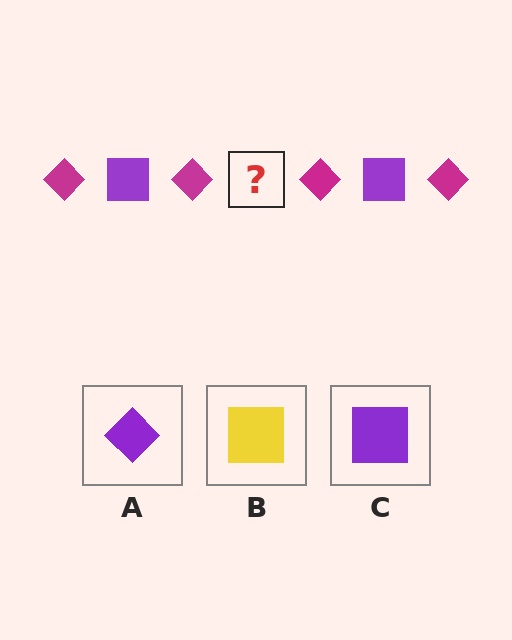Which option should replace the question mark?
Option C.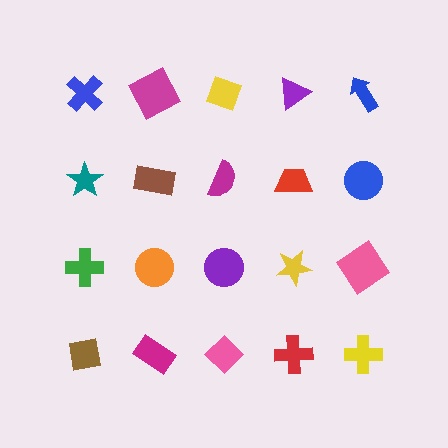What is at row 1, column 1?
A blue cross.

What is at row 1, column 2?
A magenta square.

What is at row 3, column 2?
An orange circle.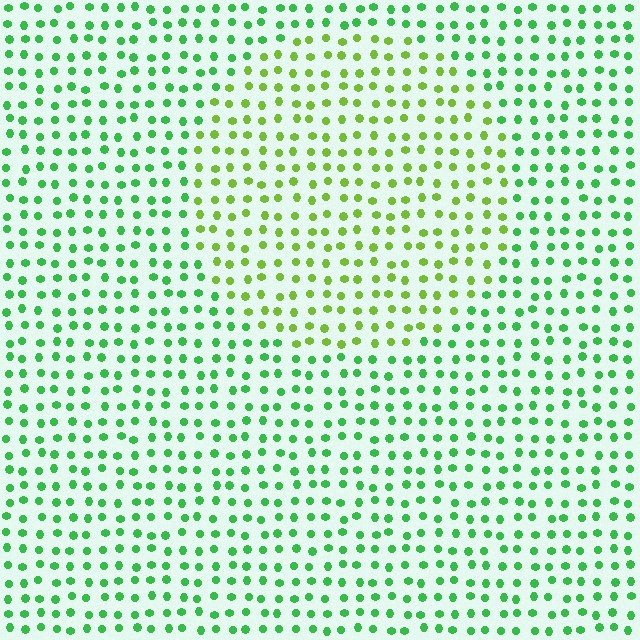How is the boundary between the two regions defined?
The boundary is defined purely by a slight shift in hue (about 36 degrees). Spacing, size, and orientation are identical on both sides.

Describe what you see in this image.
The image is filled with small green elements in a uniform arrangement. A circle-shaped region is visible where the elements are tinted to a slightly different hue, forming a subtle color boundary.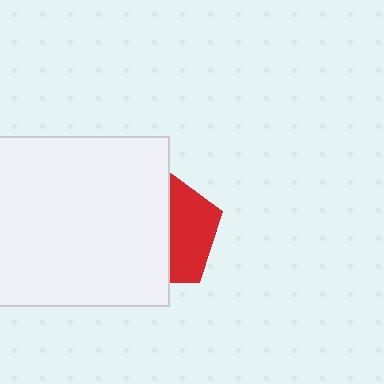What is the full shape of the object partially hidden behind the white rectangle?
The partially hidden object is a red pentagon.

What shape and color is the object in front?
The object in front is a white rectangle.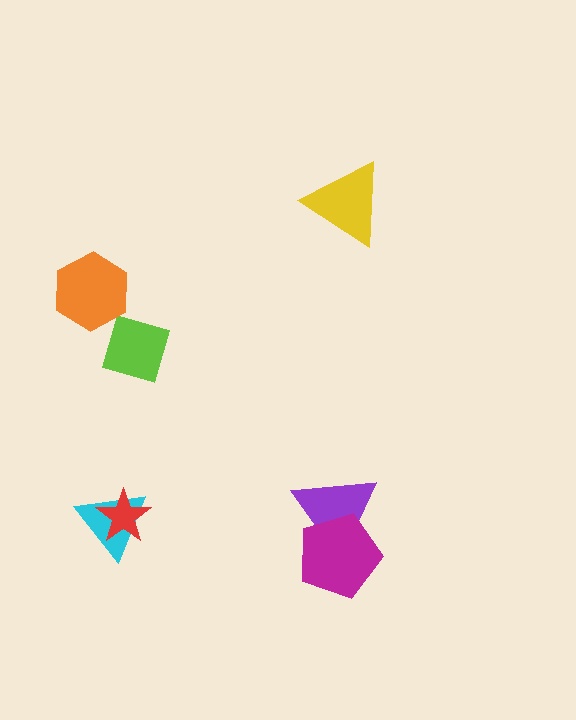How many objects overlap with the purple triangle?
1 object overlaps with the purple triangle.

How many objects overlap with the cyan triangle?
1 object overlaps with the cyan triangle.